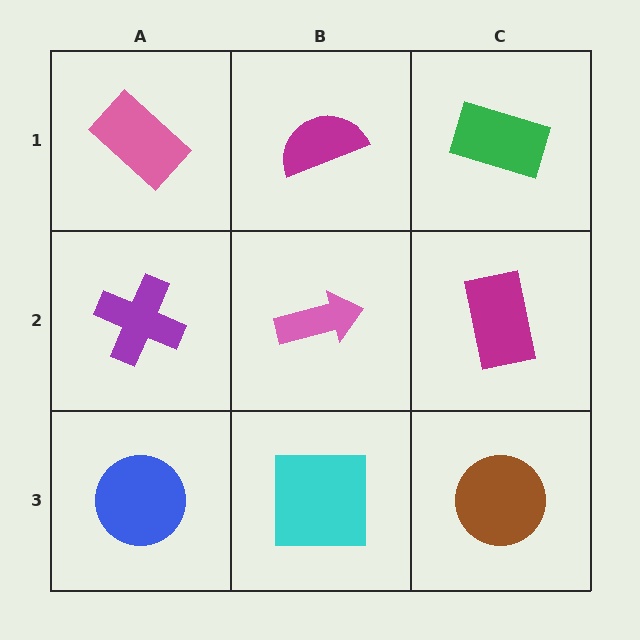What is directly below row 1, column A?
A purple cross.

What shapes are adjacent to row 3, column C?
A magenta rectangle (row 2, column C), a cyan square (row 3, column B).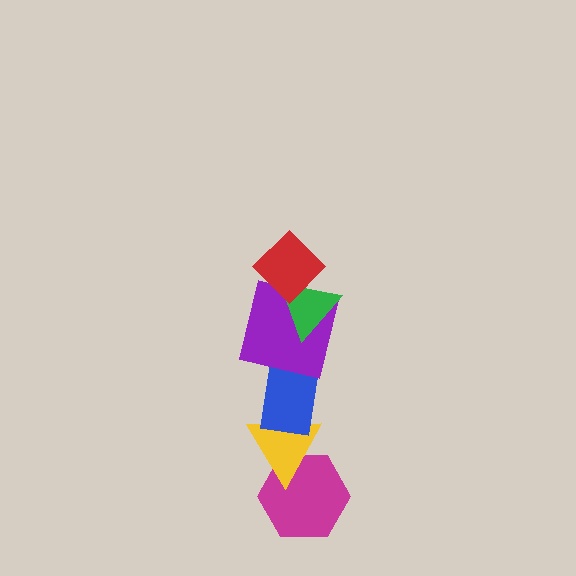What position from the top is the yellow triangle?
The yellow triangle is 5th from the top.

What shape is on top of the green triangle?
The red diamond is on top of the green triangle.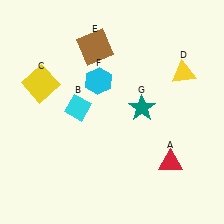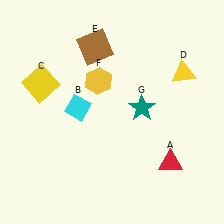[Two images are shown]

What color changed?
The hexagon (F) changed from cyan in Image 1 to yellow in Image 2.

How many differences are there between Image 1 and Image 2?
There is 1 difference between the two images.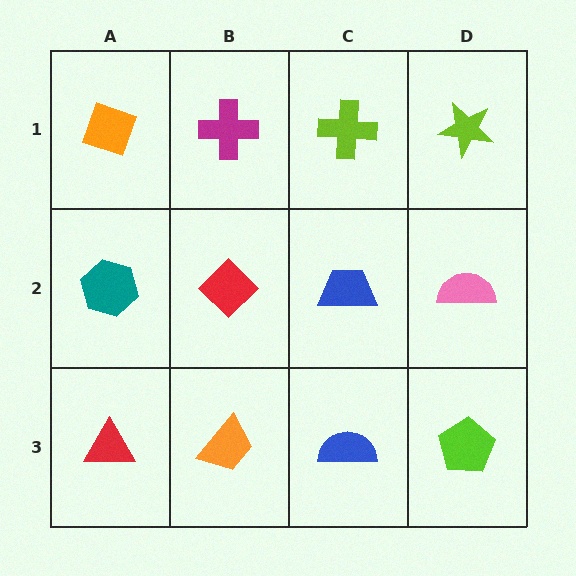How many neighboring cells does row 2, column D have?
3.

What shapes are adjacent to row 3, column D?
A pink semicircle (row 2, column D), a blue semicircle (row 3, column C).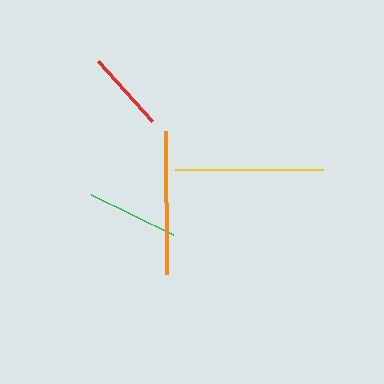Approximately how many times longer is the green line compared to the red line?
The green line is approximately 1.1 times the length of the red line.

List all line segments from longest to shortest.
From longest to shortest: yellow, orange, green, red.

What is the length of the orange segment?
The orange segment is approximately 143 pixels long.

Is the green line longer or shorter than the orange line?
The orange line is longer than the green line.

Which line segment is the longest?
The yellow line is the longest at approximately 148 pixels.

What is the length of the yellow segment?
The yellow segment is approximately 148 pixels long.